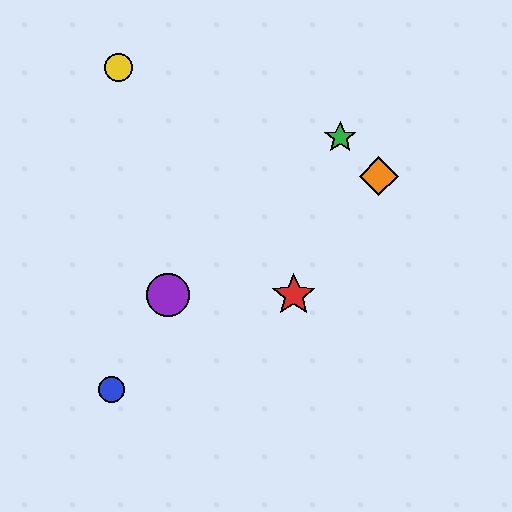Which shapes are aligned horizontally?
The red star, the purple circle are aligned horizontally.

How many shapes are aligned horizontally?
2 shapes (the red star, the purple circle) are aligned horizontally.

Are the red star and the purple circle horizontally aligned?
Yes, both are at y≈295.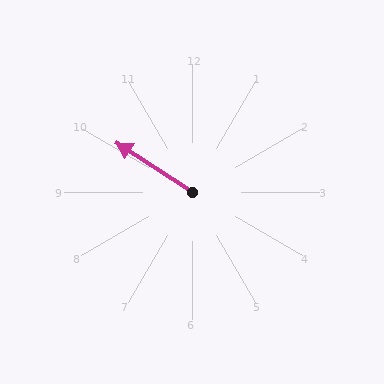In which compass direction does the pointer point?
Northwest.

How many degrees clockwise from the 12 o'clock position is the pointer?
Approximately 303 degrees.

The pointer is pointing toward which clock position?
Roughly 10 o'clock.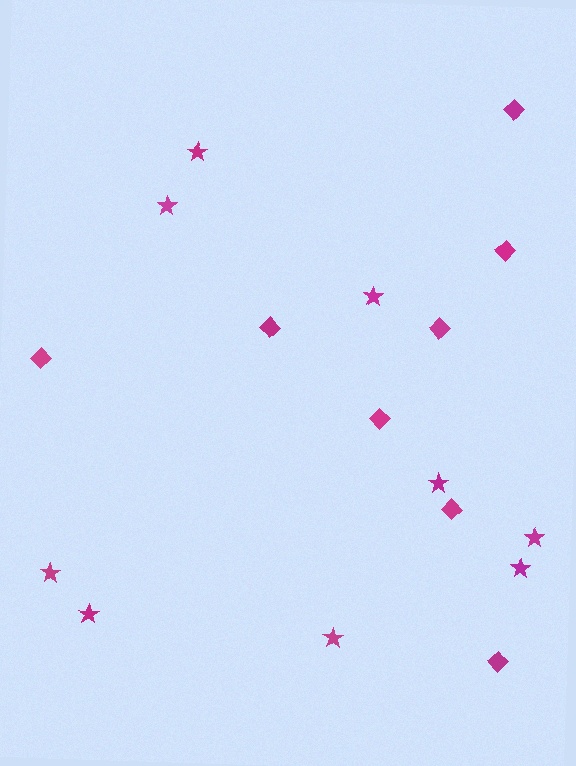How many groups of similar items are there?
There are 2 groups: one group of stars (9) and one group of diamonds (8).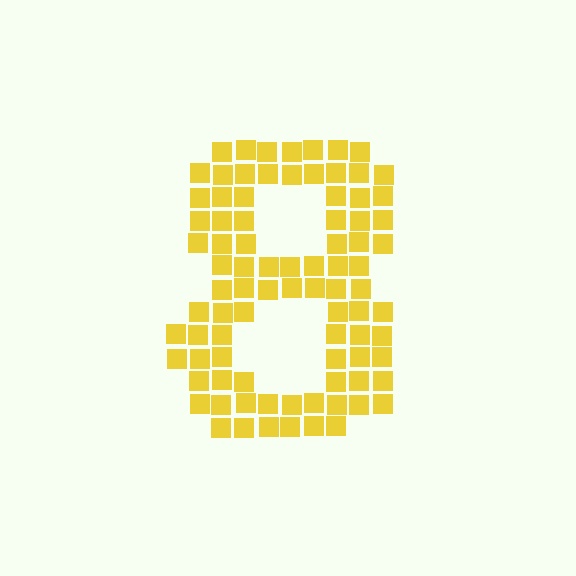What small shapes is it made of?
It is made of small squares.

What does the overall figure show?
The overall figure shows the digit 8.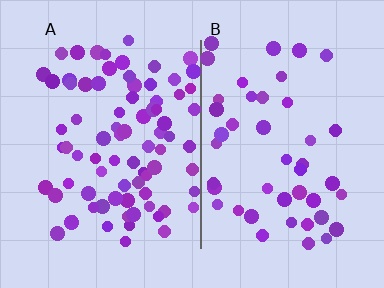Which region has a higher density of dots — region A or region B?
A (the left).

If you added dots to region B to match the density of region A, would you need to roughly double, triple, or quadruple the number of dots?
Approximately double.